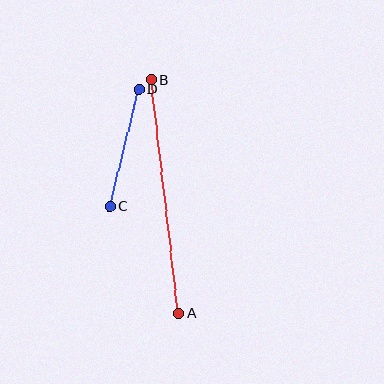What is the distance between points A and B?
The distance is approximately 235 pixels.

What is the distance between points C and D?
The distance is approximately 121 pixels.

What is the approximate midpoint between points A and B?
The midpoint is at approximately (165, 196) pixels.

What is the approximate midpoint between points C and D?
The midpoint is at approximately (125, 148) pixels.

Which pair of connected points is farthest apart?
Points A and B are farthest apart.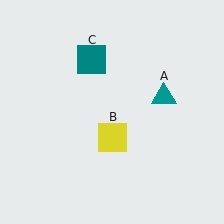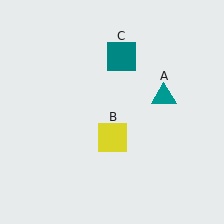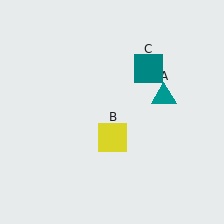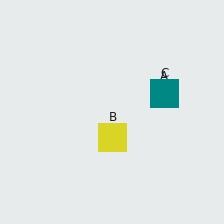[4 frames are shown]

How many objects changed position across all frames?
1 object changed position: teal square (object C).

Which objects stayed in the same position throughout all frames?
Teal triangle (object A) and yellow square (object B) remained stationary.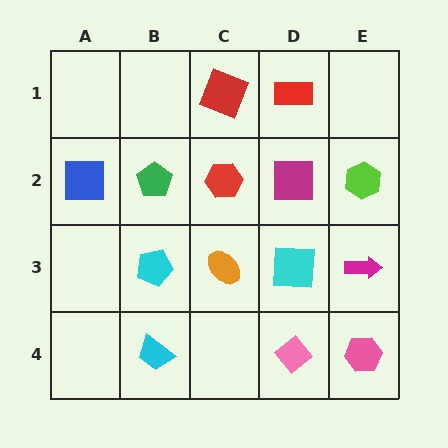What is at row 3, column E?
A magenta arrow.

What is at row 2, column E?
A lime hexagon.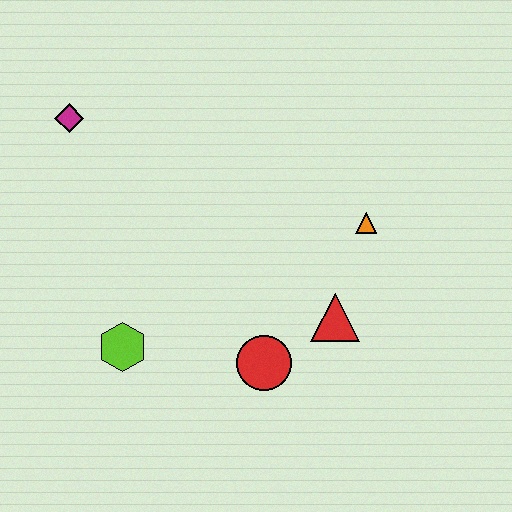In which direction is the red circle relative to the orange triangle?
The red circle is below the orange triangle.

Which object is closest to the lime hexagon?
The red circle is closest to the lime hexagon.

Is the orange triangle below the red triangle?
No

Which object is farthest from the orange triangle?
The magenta diamond is farthest from the orange triangle.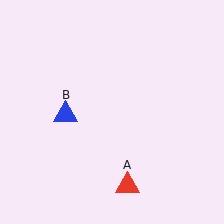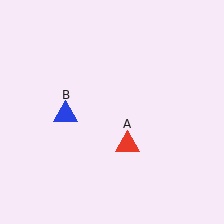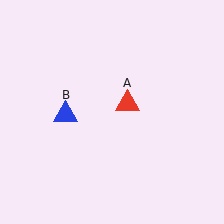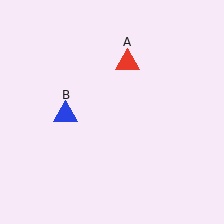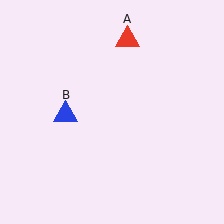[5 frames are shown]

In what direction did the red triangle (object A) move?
The red triangle (object A) moved up.